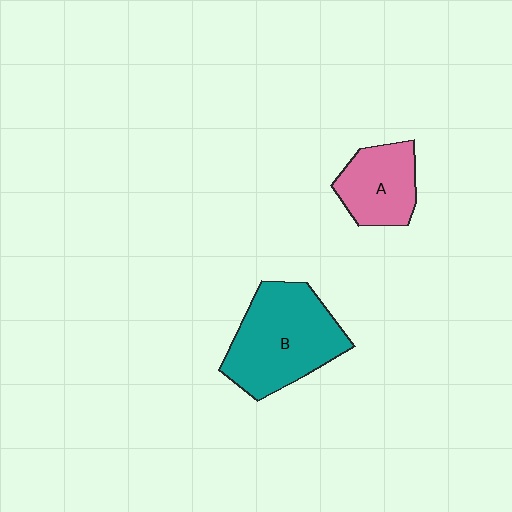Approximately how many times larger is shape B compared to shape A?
Approximately 1.7 times.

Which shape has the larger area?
Shape B (teal).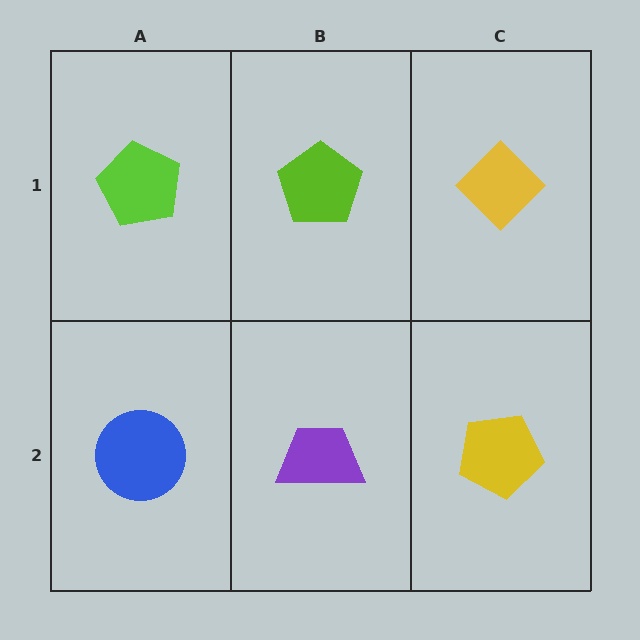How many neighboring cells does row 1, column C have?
2.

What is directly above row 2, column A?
A lime pentagon.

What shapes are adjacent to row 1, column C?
A yellow pentagon (row 2, column C), a lime pentagon (row 1, column B).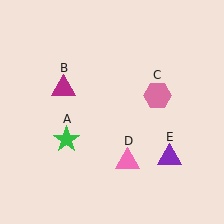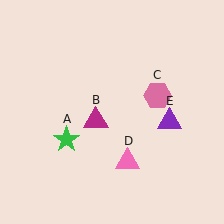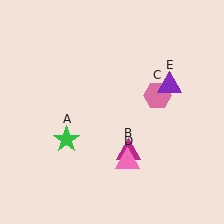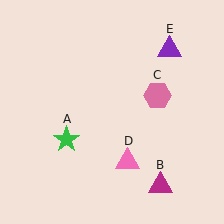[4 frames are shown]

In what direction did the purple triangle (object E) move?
The purple triangle (object E) moved up.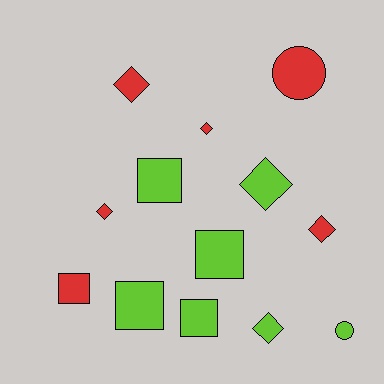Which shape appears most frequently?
Diamond, with 6 objects.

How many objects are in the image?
There are 13 objects.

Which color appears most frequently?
Lime, with 7 objects.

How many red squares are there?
There is 1 red square.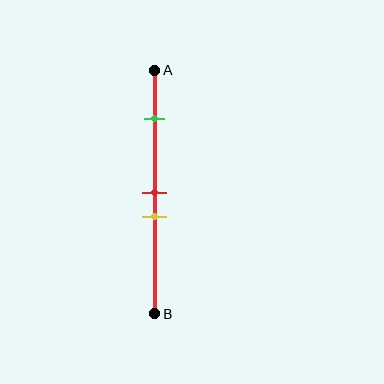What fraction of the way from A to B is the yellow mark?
The yellow mark is approximately 60% (0.6) of the way from A to B.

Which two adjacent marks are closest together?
The red and yellow marks are the closest adjacent pair.